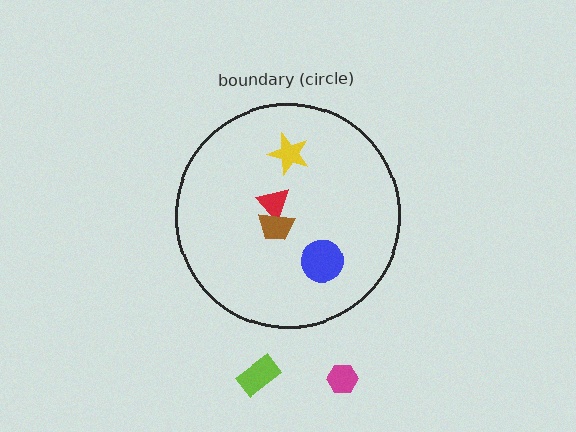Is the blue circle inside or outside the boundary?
Inside.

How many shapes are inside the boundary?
4 inside, 2 outside.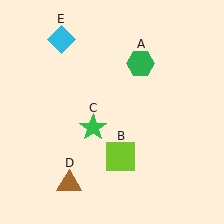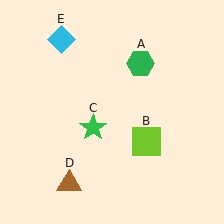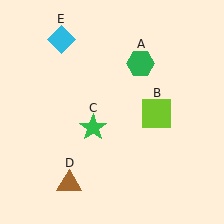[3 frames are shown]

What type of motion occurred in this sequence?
The lime square (object B) rotated counterclockwise around the center of the scene.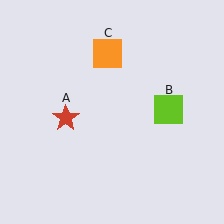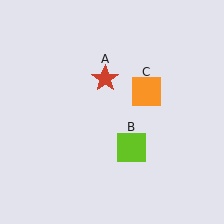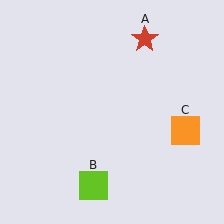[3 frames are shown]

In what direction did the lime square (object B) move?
The lime square (object B) moved down and to the left.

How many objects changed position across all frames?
3 objects changed position: red star (object A), lime square (object B), orange square (object C).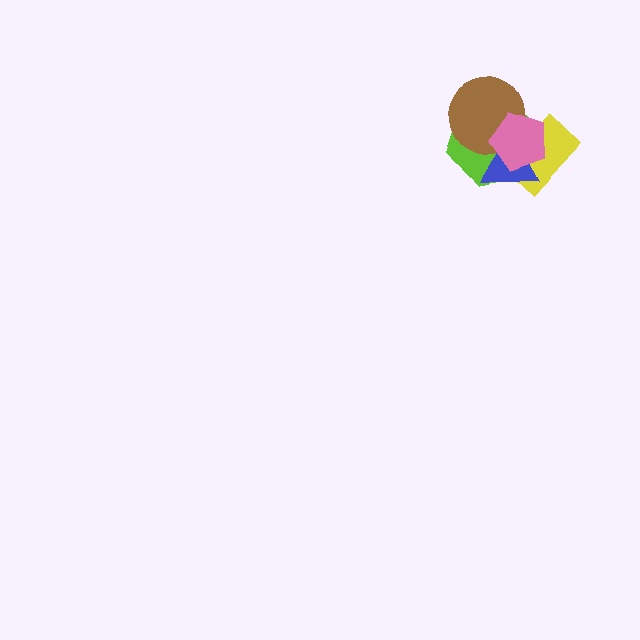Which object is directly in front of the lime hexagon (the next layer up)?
The brown circle is directly in front of the lime hexagon.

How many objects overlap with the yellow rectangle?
3 objects overlap with the yellow rectangle.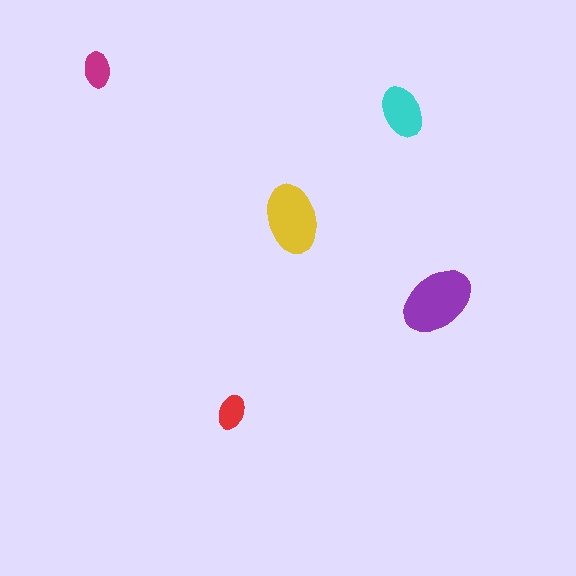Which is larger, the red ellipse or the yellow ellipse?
The yellow one.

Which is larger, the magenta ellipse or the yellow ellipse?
The yellow one.